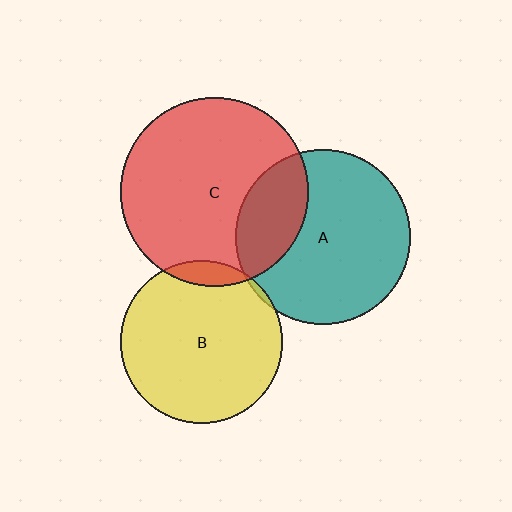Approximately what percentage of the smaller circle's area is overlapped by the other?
Approximately 5%.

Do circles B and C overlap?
Yes.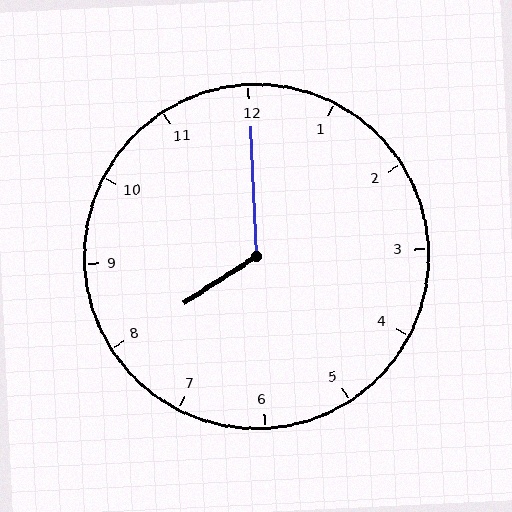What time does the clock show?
8:00.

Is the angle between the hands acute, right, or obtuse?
It is obtuse.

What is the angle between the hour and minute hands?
Approximately 120 degrees.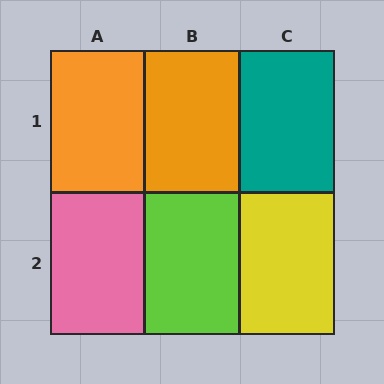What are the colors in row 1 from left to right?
Orange, orange, teal.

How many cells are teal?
1 cell is teal.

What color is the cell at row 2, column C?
Yellow.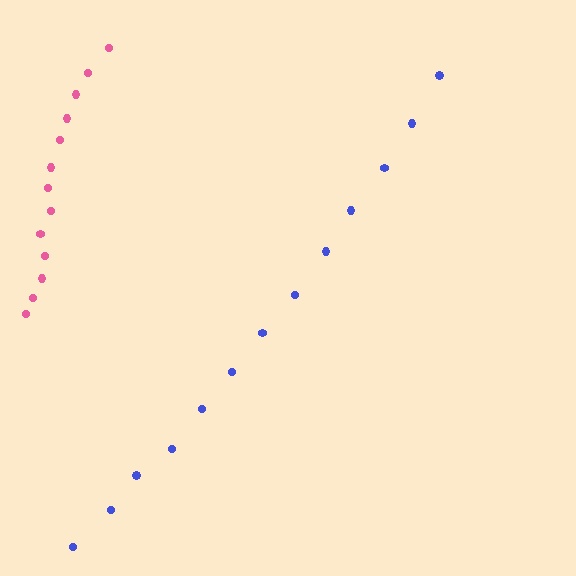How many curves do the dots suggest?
There are 2 distinct paths.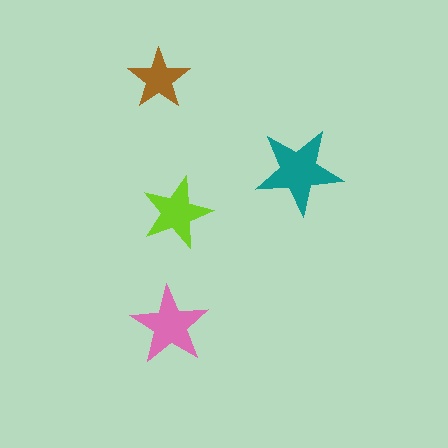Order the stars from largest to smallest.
the teal one, the pink one, the lime one, the brown one.